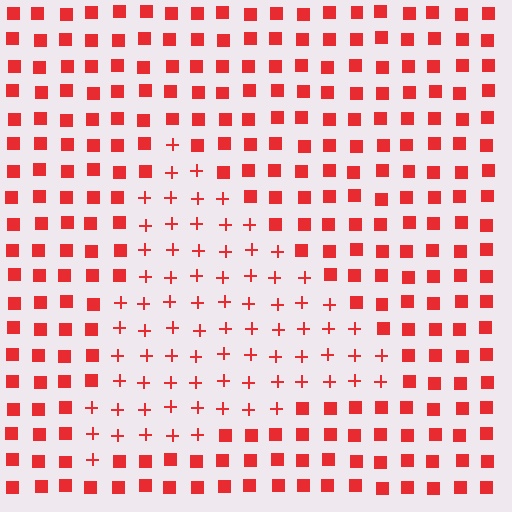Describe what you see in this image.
The image is filled with small red elements arranged in a uniform grid. A triangle-shaped region contains plus signs, while the surrounding area contains squares. The boundary is defined purely by the change in element shape.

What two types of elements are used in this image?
The image uses plus signs inside the triangle region and squares outside it.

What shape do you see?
I see a triangle.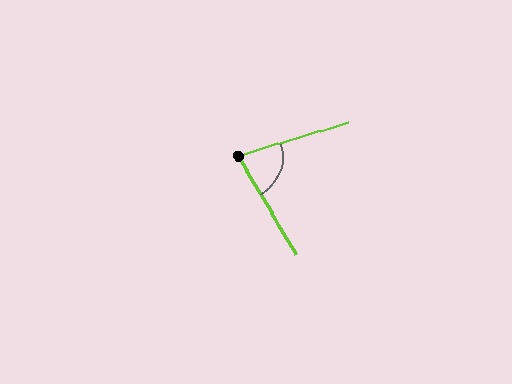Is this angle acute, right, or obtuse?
It is acute.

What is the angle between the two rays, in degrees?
Approximately 77 degrees.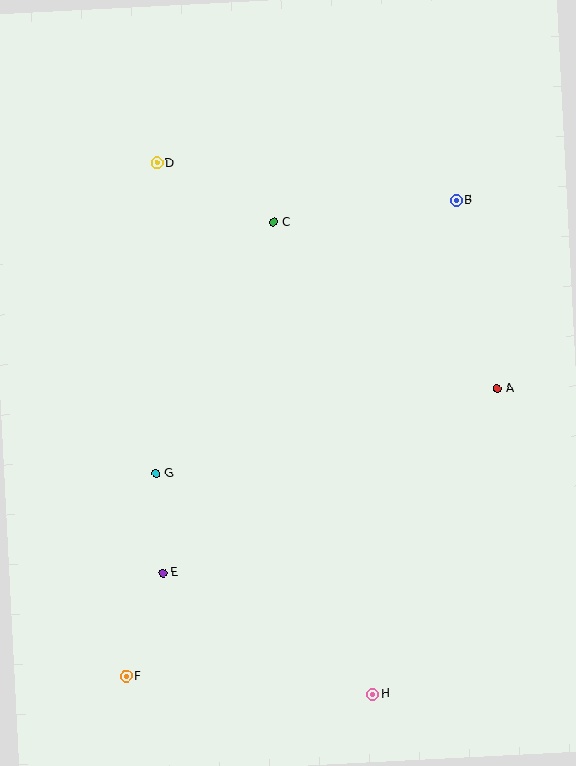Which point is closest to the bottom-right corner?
Point H is closest to the bottom-right corner.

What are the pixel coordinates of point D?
Point D is at (157, 163).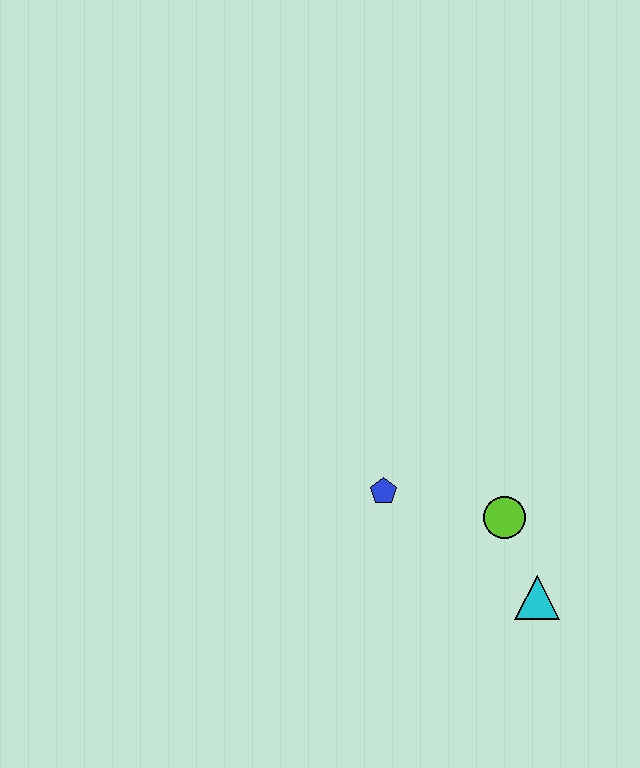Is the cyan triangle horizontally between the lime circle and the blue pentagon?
No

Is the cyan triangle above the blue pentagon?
No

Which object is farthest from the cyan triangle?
The blue pentagon is farthest from the cyan triangle.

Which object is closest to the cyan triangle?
The lime circle is closest to the cyan triangle.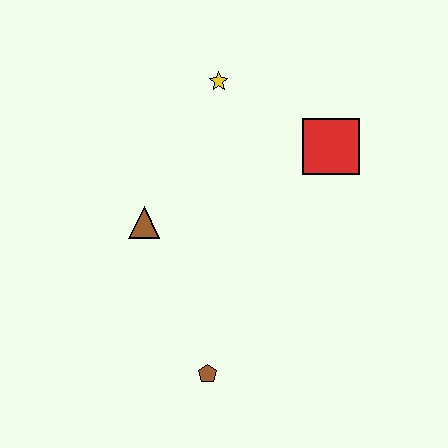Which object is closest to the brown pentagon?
The brown triangle is closest to the brown pentagon.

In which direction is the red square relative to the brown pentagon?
The red square is above the brown pentagon.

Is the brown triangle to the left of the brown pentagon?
Yes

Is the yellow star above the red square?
Yes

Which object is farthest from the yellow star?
The brown pentagon is farthest from the yellow star.